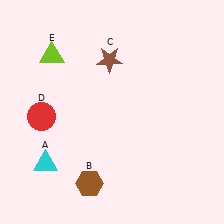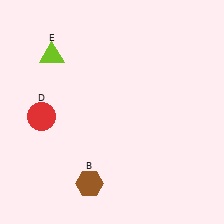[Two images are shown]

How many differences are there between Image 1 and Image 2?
There are 2 differences between the two images.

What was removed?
The brown star (C), the cyan triangle (A) were removed in Image 2.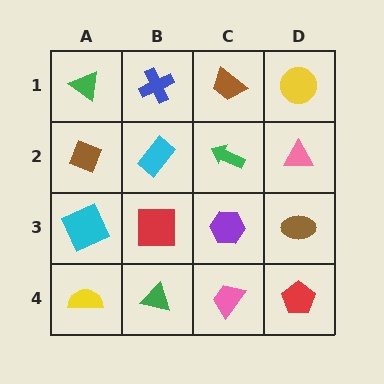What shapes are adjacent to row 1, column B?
A cyan rectangle (row 2, column B), a green triangle (row 1, column A), a brown trapezoid (row 1, column C).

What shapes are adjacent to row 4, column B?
A red square (row 3, column B), a yellow semicircle (row 4, column A), a pink trapezoid (row 4, column C).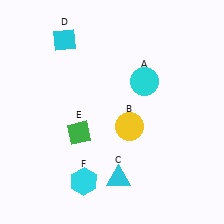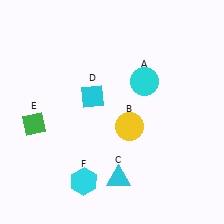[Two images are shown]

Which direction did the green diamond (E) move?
The green diamond (E) moved left.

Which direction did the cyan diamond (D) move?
The cyan diamond (D) moved down.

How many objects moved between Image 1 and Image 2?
2 objects moved between the two images.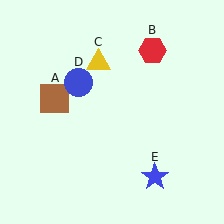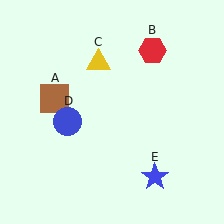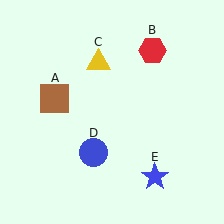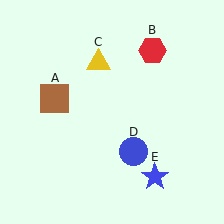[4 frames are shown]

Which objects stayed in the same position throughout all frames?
Brown square (object A) and red hexagon (object B) and yellow triangle (object C) and blue star (object E) remained stationary.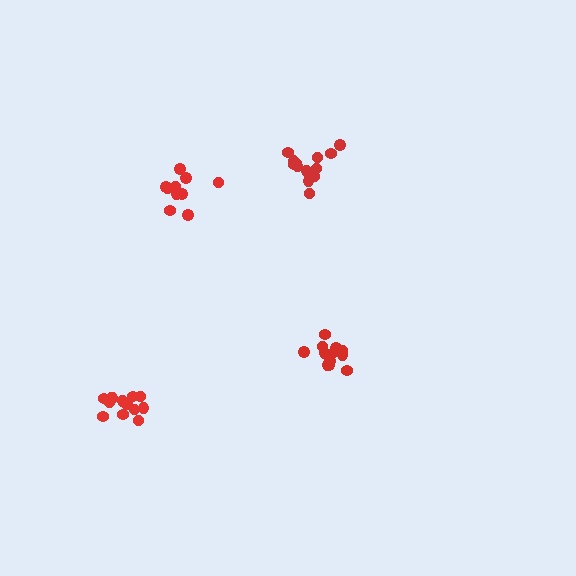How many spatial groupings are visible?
There are 4 spatial groupings.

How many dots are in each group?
Group 1: 13 dots, Group 2: 10 dots, Group 3: 13 dots, Group 4: 14 dots (50 total).